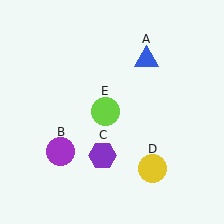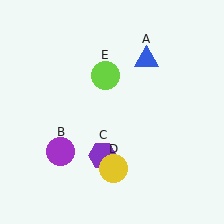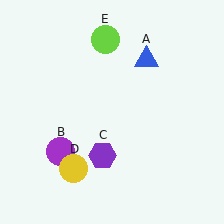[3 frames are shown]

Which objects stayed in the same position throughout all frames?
Blue triangle (object A) and purple circle (object B) and purple hexagon (object C) remained stationary.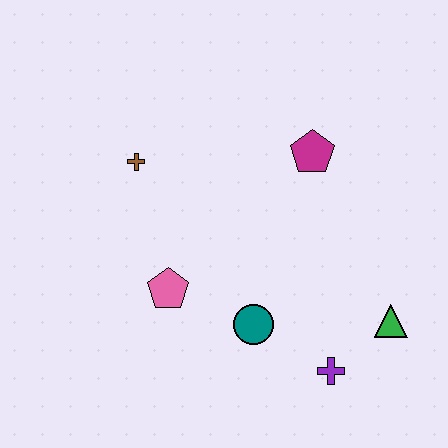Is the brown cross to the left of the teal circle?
Yes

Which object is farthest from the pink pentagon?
The green triangle is farthest from the pink pentagon.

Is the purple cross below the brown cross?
Yes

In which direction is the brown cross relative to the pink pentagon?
The brown cross is above the pink pentagon.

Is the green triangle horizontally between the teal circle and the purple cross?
No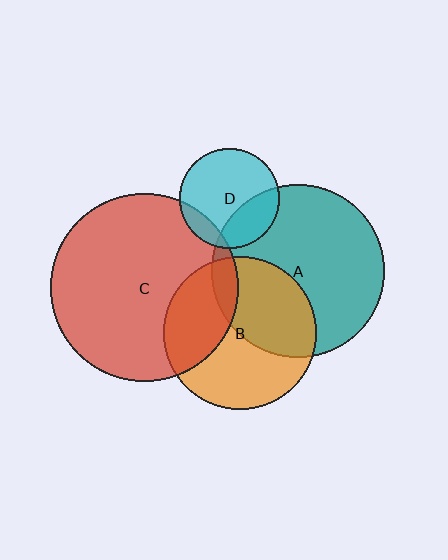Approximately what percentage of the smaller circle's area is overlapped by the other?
Approximately 30%.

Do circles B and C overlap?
Yes.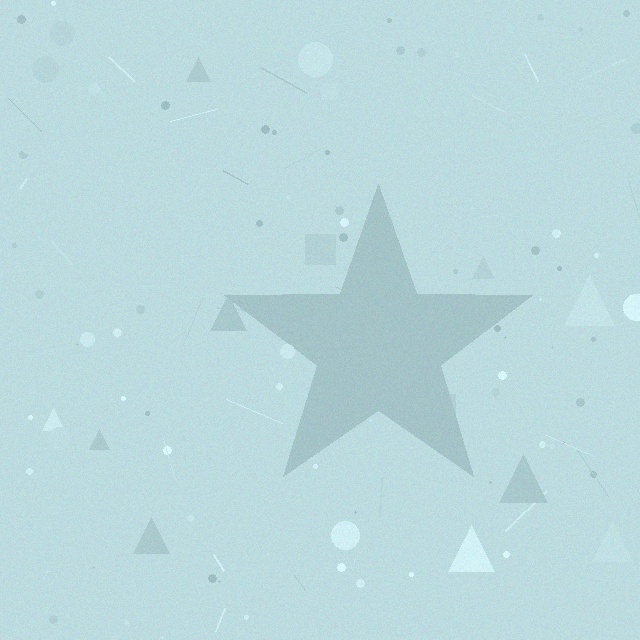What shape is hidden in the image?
A star is hidden in the image.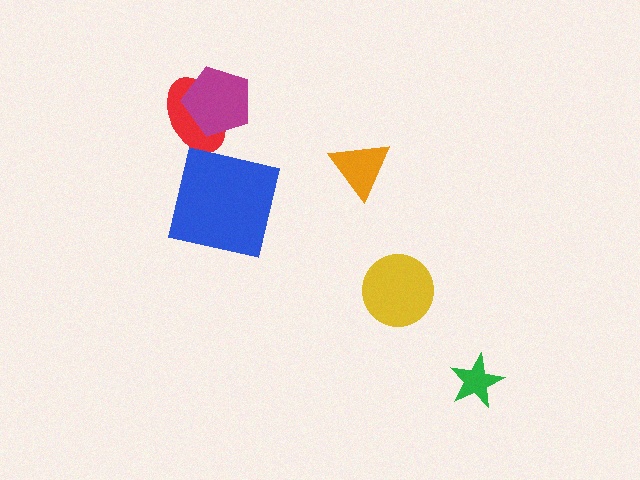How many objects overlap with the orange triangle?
0 objects overlap with the orange triangle.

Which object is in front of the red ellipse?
The magenta pentagon is in front of the red ellipse.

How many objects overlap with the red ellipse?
1 object overlaps with the red ellipse.